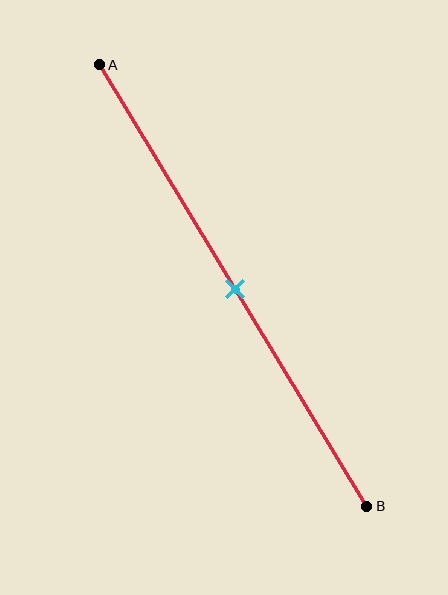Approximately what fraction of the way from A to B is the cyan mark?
The cyan mark is approximately 50% of the way from A to B.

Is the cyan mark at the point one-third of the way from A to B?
No, the mark is at about 50% from A, not at the 33% one-third point.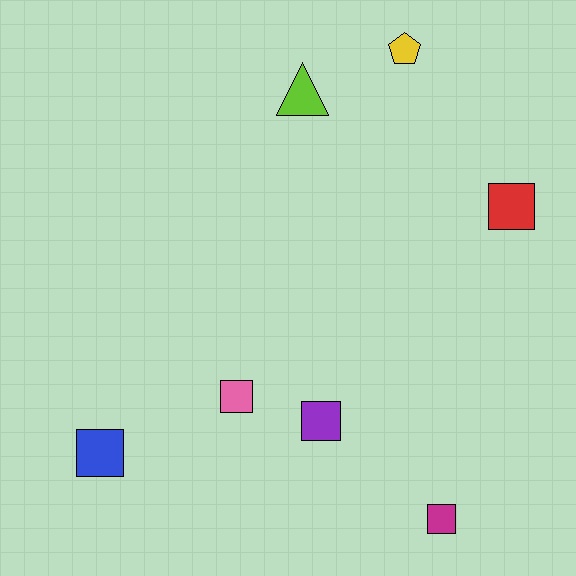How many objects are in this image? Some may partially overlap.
There are 7 objects.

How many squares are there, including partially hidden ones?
There are 5 squares.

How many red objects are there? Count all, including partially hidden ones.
There is 1 red object.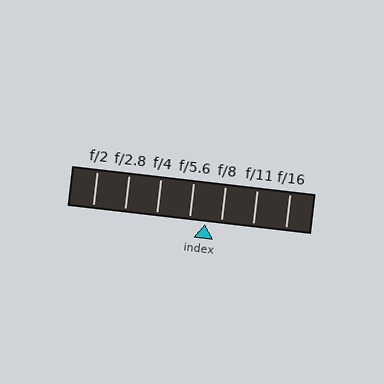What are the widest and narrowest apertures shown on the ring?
The widest aperture shown is f/2 and the narrowest is f/16.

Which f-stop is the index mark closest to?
The index mark is closest to f/8.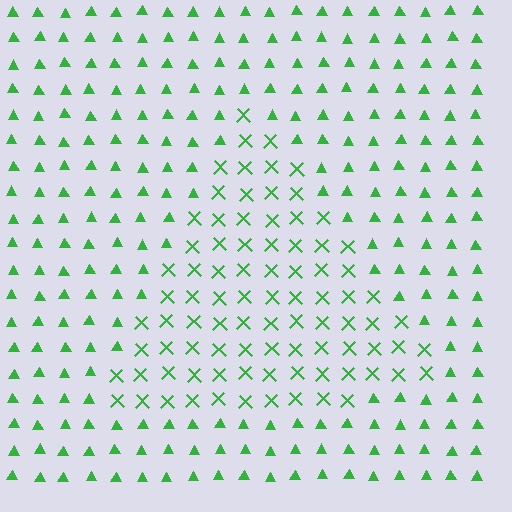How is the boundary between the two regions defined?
The boundary is defined by a change in element shape: X marks inside vs. triangles outside. All elements share the same color and spacing.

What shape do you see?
I see a triangle.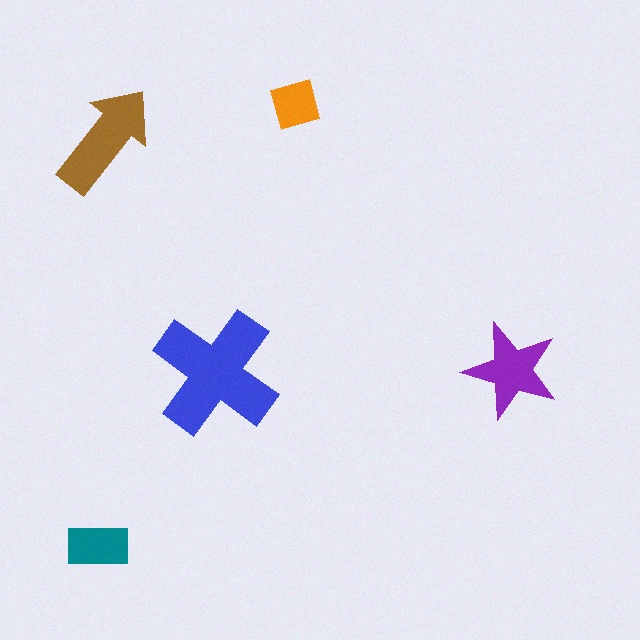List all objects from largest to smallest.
The blue cross, the brown arrow, the purple star, the teal rectangle, the orange diamond.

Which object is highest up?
The orange diamond is topmost.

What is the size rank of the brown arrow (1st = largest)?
2nd.